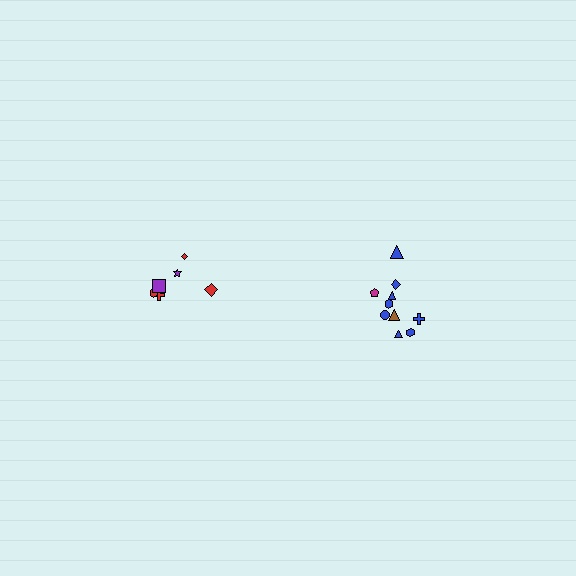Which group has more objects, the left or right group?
The right group.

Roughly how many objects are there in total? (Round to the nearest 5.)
Roughly 15 objects in total.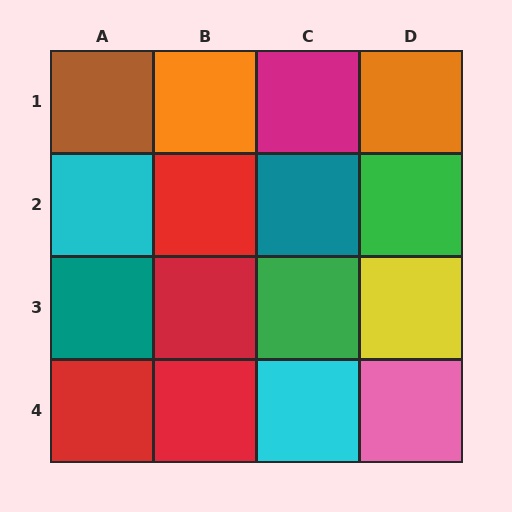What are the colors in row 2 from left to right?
Cyan, red, teal, green.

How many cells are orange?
2 cells are orange.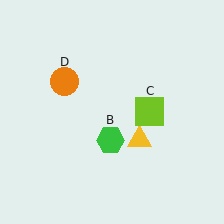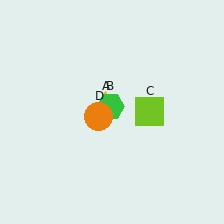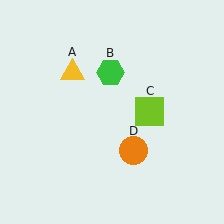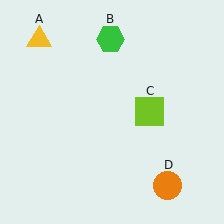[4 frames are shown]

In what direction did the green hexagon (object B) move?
The green hexagon (object B) moved up.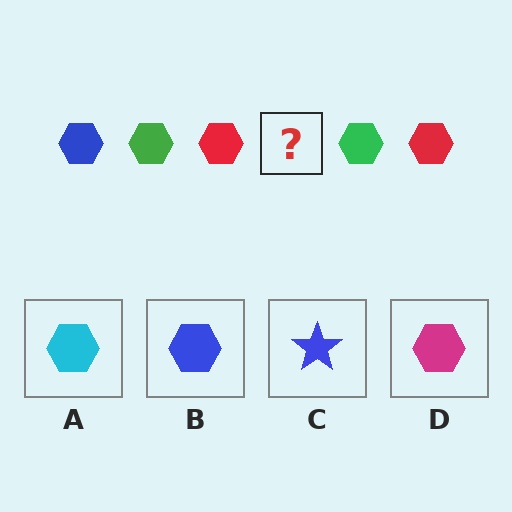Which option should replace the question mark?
Option B.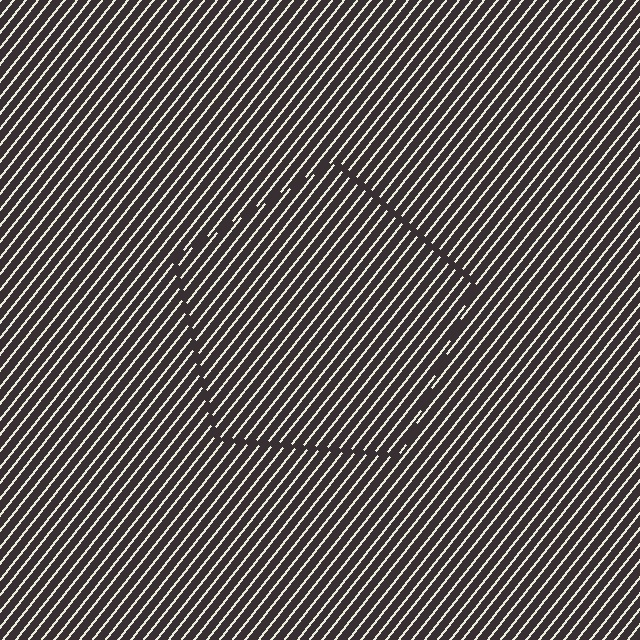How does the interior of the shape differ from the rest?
The interior of the shape contains the same grating, shifted by half a period — the contour is defined by the phase discontinuity where line-ends from the inner and outer gratings abut.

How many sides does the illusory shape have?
5 sides — the line-ends trace a pentagon.